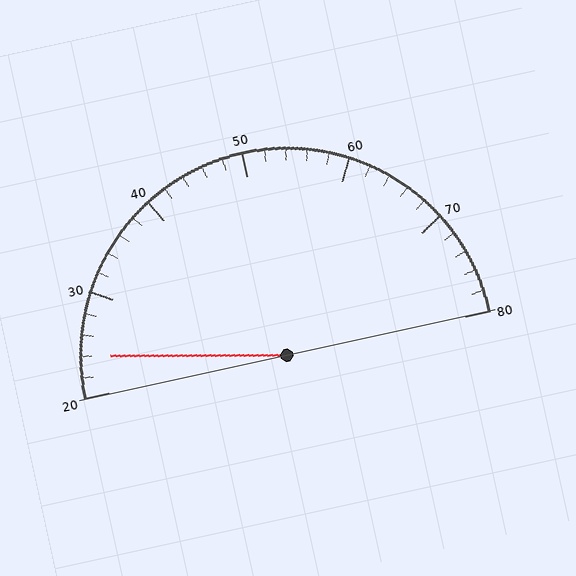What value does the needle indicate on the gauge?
The needle indicates approximately 24.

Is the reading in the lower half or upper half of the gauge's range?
The reading is in the lower half of the range (20 to 80).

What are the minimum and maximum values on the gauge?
The gauge ranges from 20 to 80.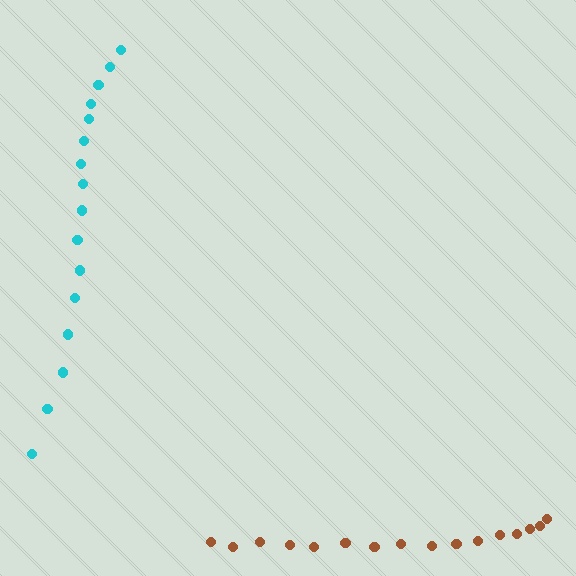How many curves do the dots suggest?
There are 2 distinct paths.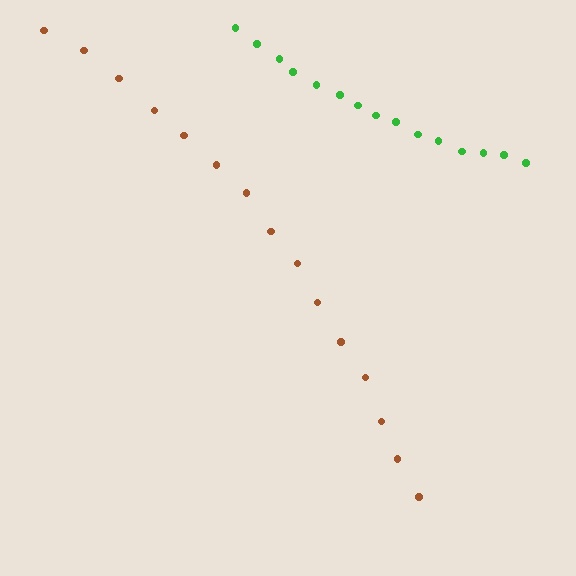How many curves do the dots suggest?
There are 2 distinct paths.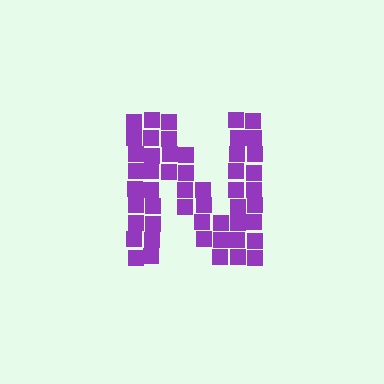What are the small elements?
The small elements are squares.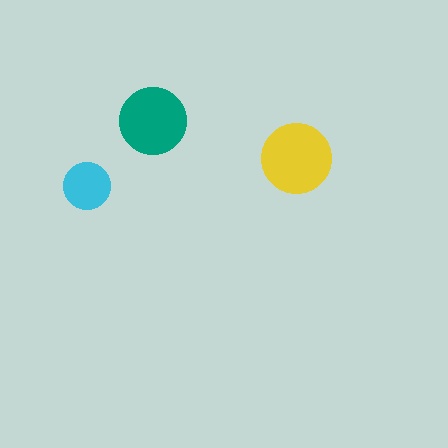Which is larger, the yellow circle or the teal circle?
The yellow one.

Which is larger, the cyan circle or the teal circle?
The teal one.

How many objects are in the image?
There are 3 objects in the image.